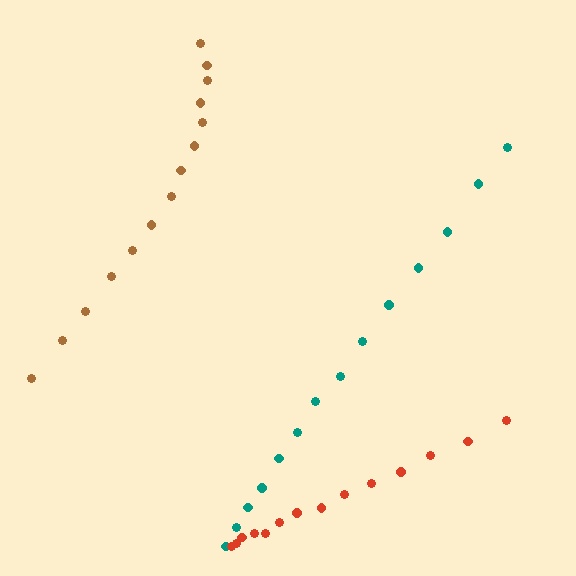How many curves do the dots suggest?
There are 3 distinct paths.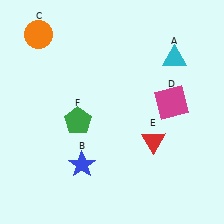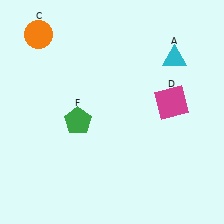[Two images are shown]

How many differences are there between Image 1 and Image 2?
There are 2 differences between the two images.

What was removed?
The red triangle (E), the blue star (B) were removed in Image 2.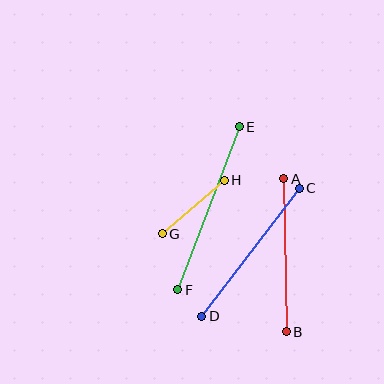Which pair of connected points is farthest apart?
Points E and F are farthest apart.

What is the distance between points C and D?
The distance is approximately 161 pixels.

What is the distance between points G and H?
The distance is approximately 82 pixels.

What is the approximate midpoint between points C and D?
The midpoint is at approximately (251, 252) pixels.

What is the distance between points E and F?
The distance is approximately 174 pixels.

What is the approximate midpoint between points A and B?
The midpoint is at approximately (285, 255) pixels.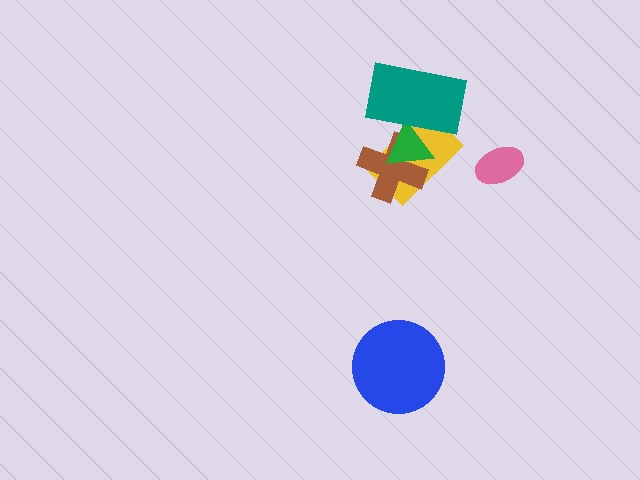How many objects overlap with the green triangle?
3 objects overlap with the green triangle.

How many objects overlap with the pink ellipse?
0 objects overlap with the pink ellipse.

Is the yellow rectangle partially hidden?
Yes, it is partially covered by another shape.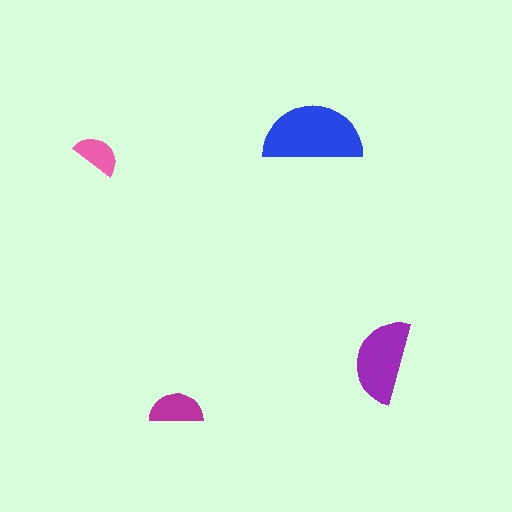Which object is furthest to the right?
The purple semicircle is rightmost.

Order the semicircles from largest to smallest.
the blue one, the purple one, the magenta one, the pink one.